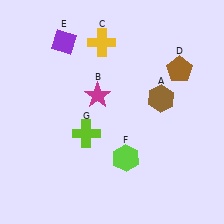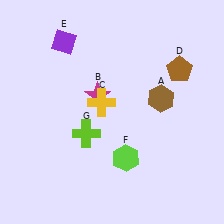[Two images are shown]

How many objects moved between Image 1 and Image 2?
1 object moved between the two images.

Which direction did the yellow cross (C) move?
The yellow cross (C) moved down.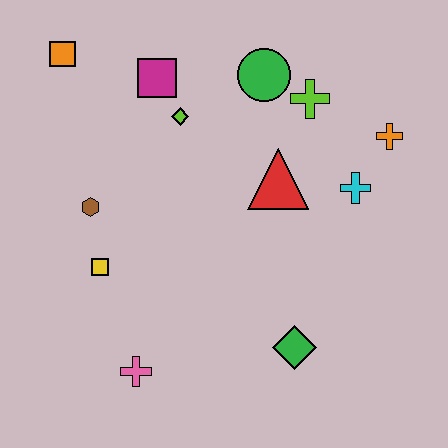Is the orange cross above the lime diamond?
No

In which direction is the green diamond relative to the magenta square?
The green diamond is below the magenta square.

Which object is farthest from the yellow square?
The orange cross is farthest from the yellow square.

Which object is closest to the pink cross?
The yellow square is closest to the pink cross.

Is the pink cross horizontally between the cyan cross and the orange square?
Yes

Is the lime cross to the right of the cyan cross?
No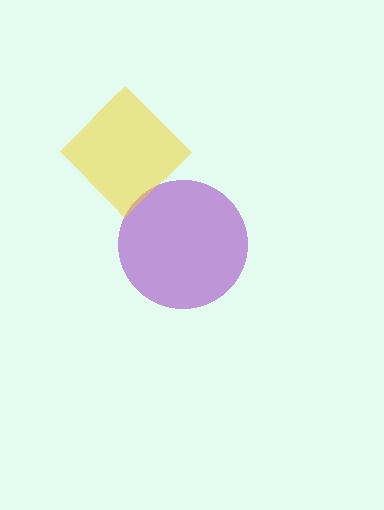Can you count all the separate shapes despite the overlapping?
Yes, there are 2 separate shapes.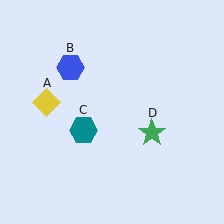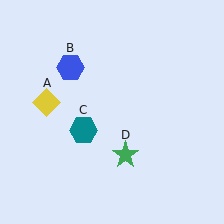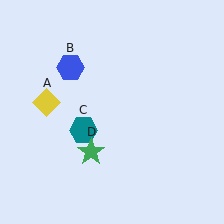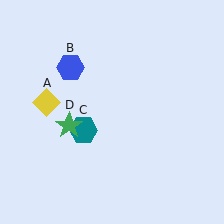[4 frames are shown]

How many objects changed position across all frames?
1 object changed position: green star (object D).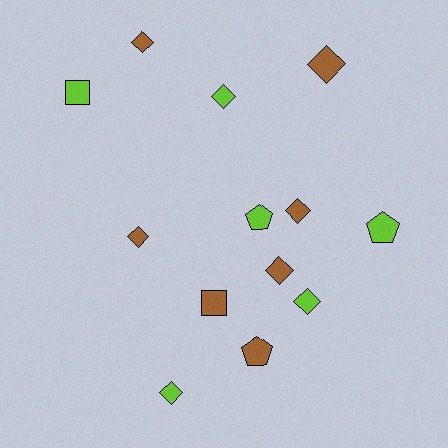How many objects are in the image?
There are 13 objects.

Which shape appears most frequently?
Diamond, with 8 objects.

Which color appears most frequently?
Brown, with 7 objects.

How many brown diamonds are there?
There are 5 brown diamonds.